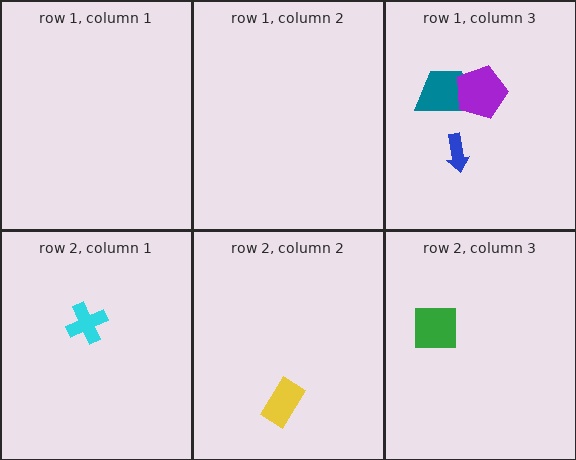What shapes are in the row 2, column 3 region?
The green square.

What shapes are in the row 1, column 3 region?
The teal trapezoid, the blue arrow, the purple pentagon.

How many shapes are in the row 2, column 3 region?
1.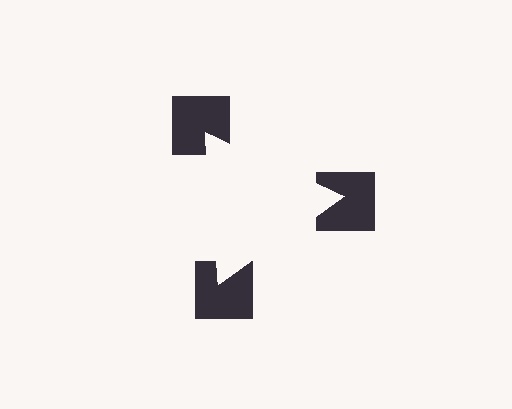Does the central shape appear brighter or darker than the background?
It typically appears slightly brighter than the background, even though no actual brightness change is drawn.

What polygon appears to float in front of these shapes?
An illusory triangle — its edges are inferred from the aligned wedge cuts in the notched squares, not physically drawn.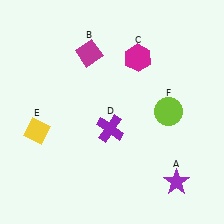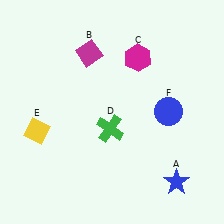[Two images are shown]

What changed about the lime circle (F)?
In Image 1, F is lime. In Image 2, it changed to blue.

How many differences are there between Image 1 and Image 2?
There are 3 differences between the two images.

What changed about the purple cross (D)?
In Image 1, D is purple. In Image 2, it changed to green.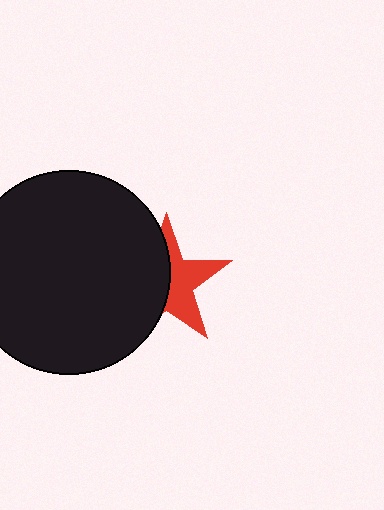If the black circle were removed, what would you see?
You would see the complete red star.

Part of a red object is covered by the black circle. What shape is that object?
It is a star.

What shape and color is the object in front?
The object in front is a black circle.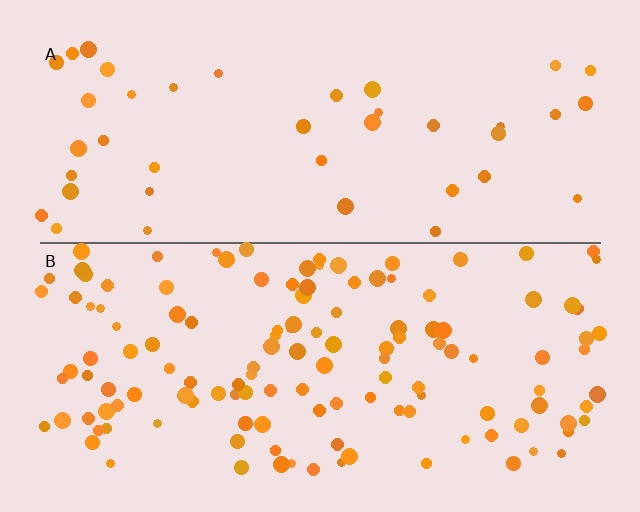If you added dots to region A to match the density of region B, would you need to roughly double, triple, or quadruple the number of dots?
Approximately triple.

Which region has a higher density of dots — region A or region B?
B (the bottom).